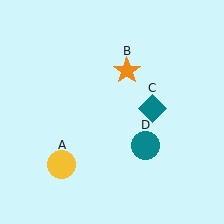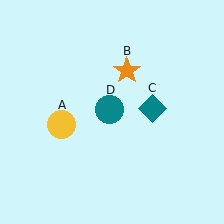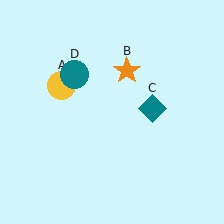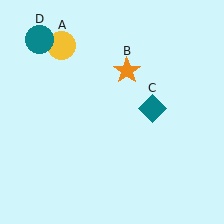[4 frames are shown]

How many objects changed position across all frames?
2 objects changed position: yellow circle (object A), teal circle (object D).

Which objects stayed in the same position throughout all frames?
Orange star (object B) and teal diamond (object C) remained stationary.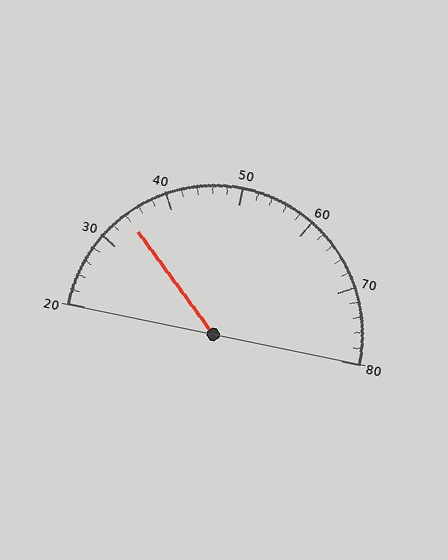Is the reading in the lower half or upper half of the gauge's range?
The reading is in the lower half of the range (20 to 80).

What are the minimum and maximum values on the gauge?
The gauge ranges from 20 to 80.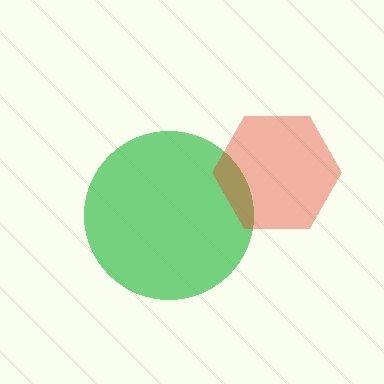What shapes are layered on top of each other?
The layered shapes are: a green circle, a red hexagon.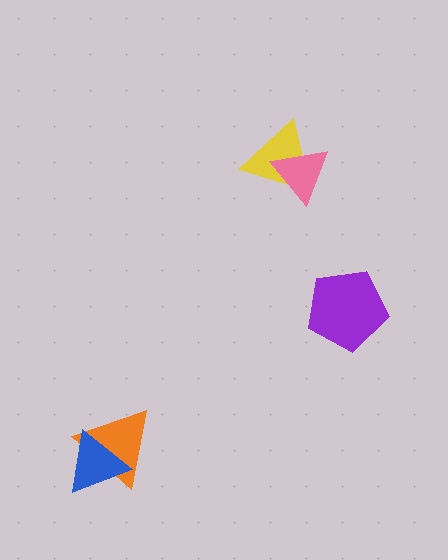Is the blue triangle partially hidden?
No, no other shape covers it.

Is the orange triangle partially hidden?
Yes, it is partially covered by another shape.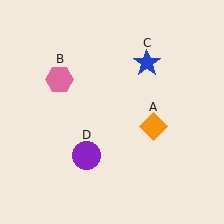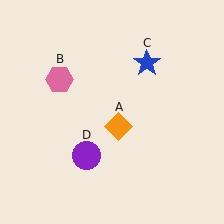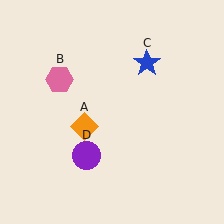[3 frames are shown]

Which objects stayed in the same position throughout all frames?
Pink hexagon (object B) and blue star (object C) and purple circle (object D) remained stationary.